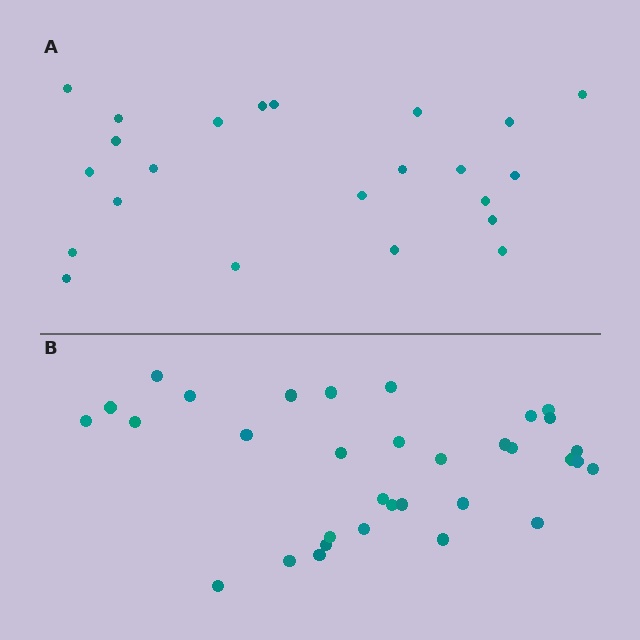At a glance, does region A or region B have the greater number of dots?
Region B (the bottom region) has more dots.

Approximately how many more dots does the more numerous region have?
Region B has roughly 10 or so more dots than region A.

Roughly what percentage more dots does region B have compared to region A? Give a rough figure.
About 45% more.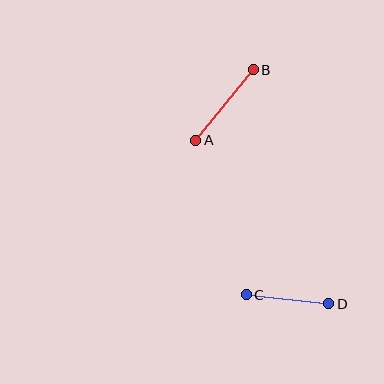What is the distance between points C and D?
The distance is approximately 83 pixels.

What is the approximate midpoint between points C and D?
The midpoint is at approximately (287, 299) pixels.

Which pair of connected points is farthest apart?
Points A and B are farthest apart.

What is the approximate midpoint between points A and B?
The midpoint is at approximately (225, 105) pixels.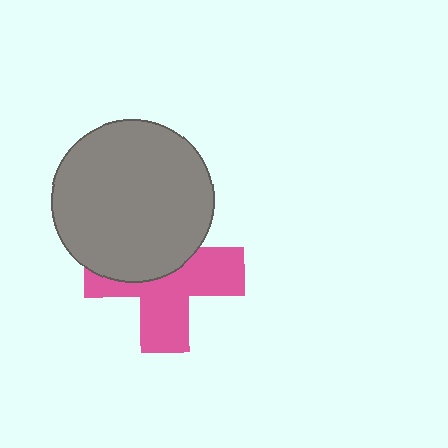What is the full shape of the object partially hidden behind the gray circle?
The partially hidden object is a pink cross.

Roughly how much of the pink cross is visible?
About half of it is visible (roughly 56%).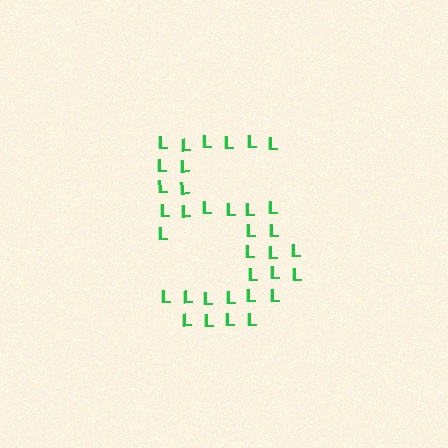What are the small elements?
The small elements are letter L's.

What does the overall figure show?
The overall figure shows the digit 5.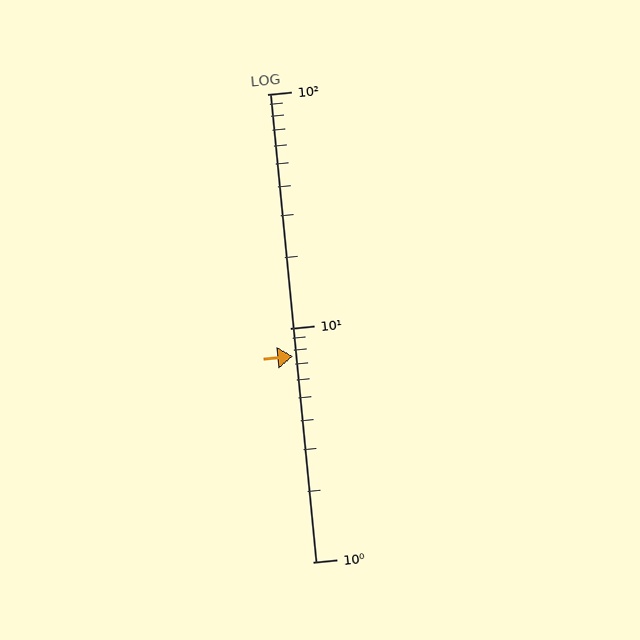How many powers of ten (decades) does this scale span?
The scale spans 2 decades, from 1 to 100.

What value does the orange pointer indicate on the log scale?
The pointer indicates approximately 7.6.